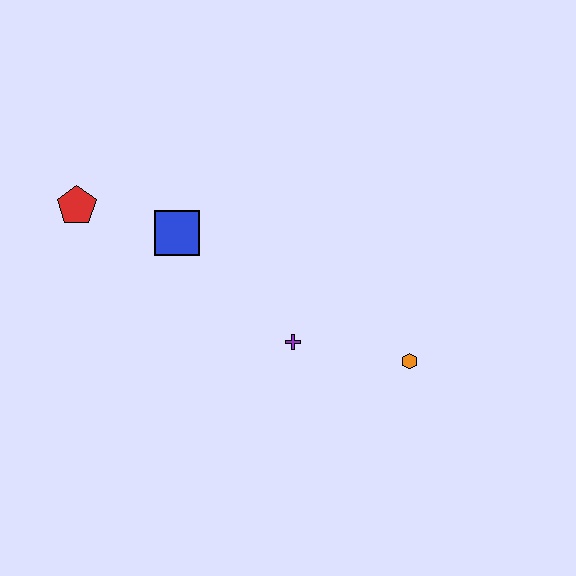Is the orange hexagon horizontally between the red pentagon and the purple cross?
No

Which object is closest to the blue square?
The red pentagon is closest to the blue square.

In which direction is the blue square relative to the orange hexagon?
The blue square is to the left of the orange hexagon.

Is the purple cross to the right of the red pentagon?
Yes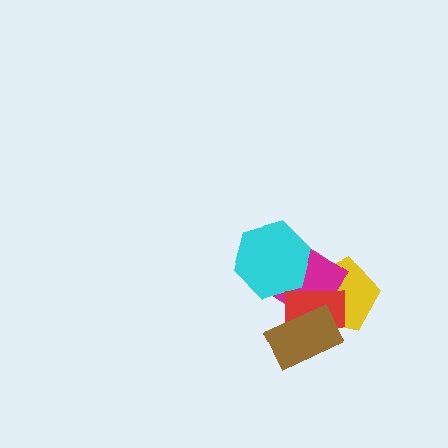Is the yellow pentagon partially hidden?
Yes, it is partially covered by another shape.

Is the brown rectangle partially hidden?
No, no other shape covers it.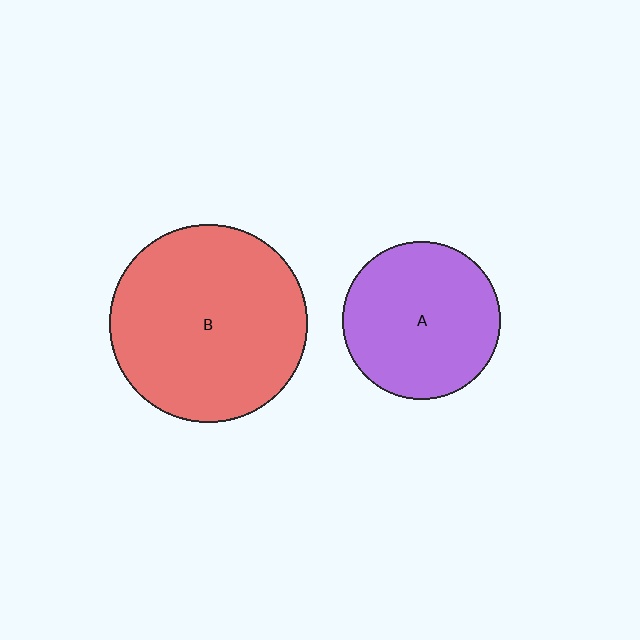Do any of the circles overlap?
No, none of the circles overlap.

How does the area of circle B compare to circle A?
Approximately 1.6 times.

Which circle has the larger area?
Circle B (red).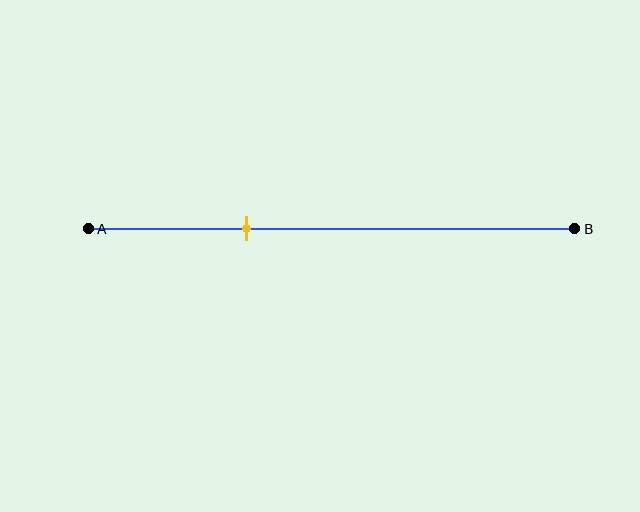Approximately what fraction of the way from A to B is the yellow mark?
The yellow mark is approximately 30% of the way from A to B.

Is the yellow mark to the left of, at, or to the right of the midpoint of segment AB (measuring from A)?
The yellow mark is to the left of the midpoint of segment AB.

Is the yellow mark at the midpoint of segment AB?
No, the mark is at about 30% from A, not at the 50% midpoint.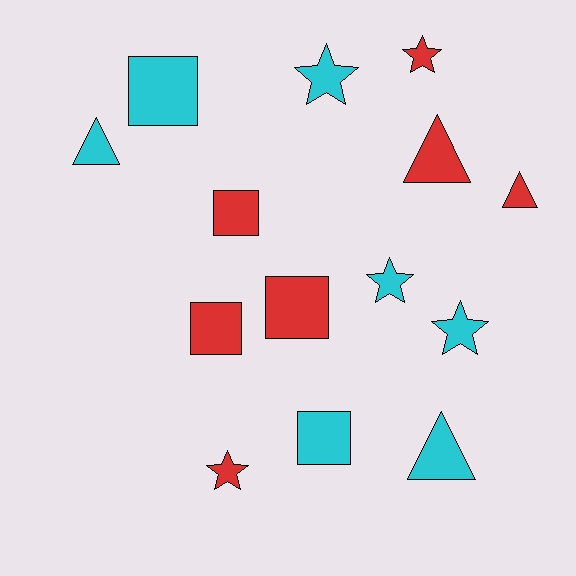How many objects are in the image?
There are 14 objects.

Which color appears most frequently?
Cyan, with 7 objects.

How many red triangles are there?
There are 2 red triangles.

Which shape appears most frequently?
Square, with 5 objects.